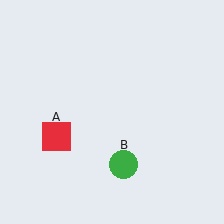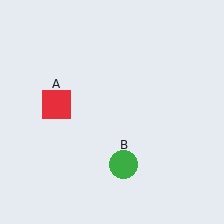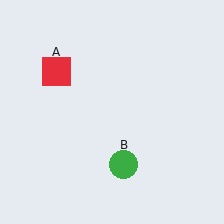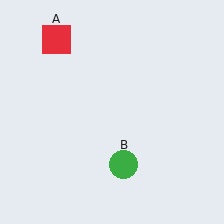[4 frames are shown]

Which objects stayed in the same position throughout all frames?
Green circle (object B) remained stationary.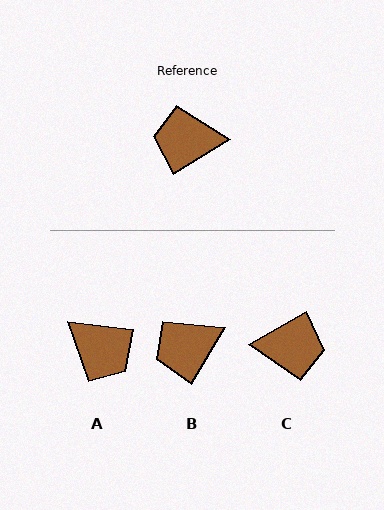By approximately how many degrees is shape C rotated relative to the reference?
Approximately 177 degrees counter-clockwise.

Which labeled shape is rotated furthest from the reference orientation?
C, about 177 degrees away.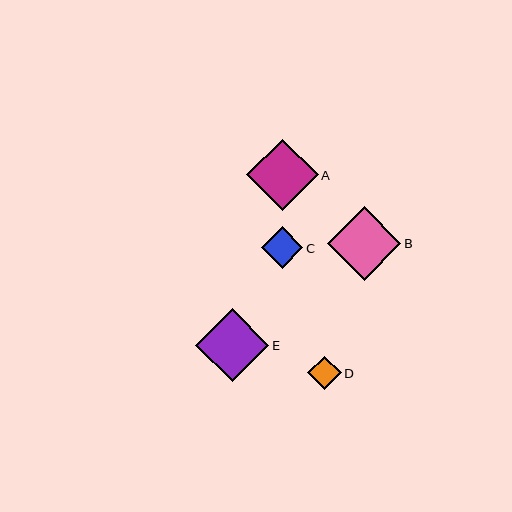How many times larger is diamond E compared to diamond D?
Diamond E is approximately 2.2 times the size of diamond D.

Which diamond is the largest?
Diamond B is the largest with a size of approximately 74 pixels.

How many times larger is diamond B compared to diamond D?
Diamond B is approximately 2.2 times the size of diamond D.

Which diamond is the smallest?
Diamond D is the smallest with a size of approximately 33 pixels.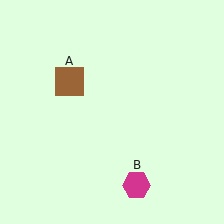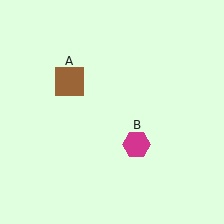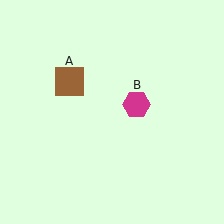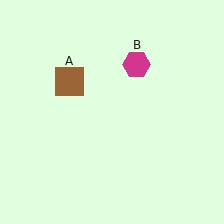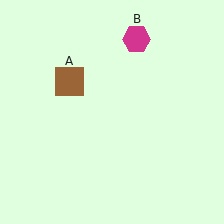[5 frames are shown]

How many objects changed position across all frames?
1 object changed position: magenta hexagon (object B).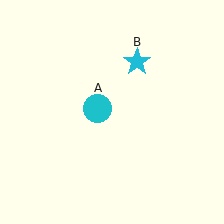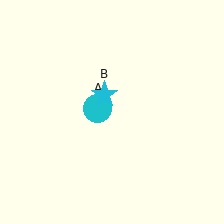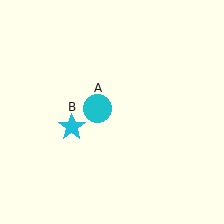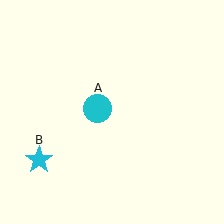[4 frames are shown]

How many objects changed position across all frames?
1 object changed position: cyan star (object B).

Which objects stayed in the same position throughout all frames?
Cyan circle (object A) remained stationary.